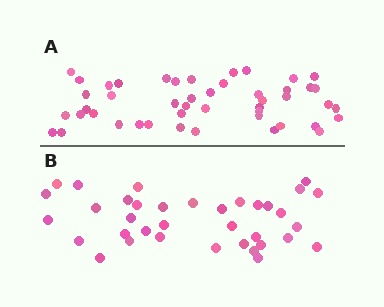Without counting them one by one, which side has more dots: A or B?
Region A (the top region) has more dots.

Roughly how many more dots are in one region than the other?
Region A has roughly 12 or so more dots than region B.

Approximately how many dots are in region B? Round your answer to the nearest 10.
About 40 dots. (The exact count is 36, which rounds to 40.)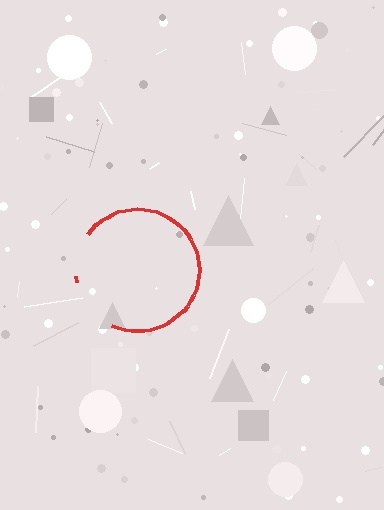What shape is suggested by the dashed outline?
The dashed outline suggests a circle.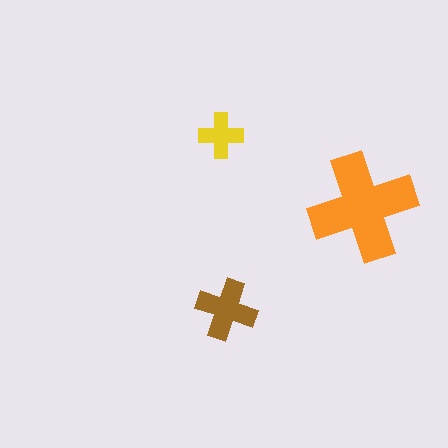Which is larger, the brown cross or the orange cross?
The orange one.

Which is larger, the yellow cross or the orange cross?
The orange one.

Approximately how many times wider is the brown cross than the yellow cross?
About 1.5 times wider.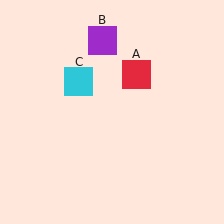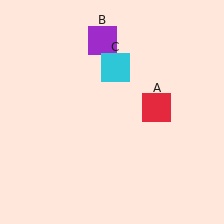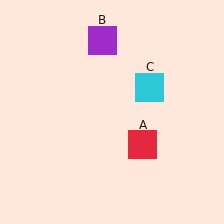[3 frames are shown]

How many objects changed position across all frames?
2 objects changed position: red square (object A), cyan square (object C).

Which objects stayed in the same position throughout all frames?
Purple square (object B) remained stationary.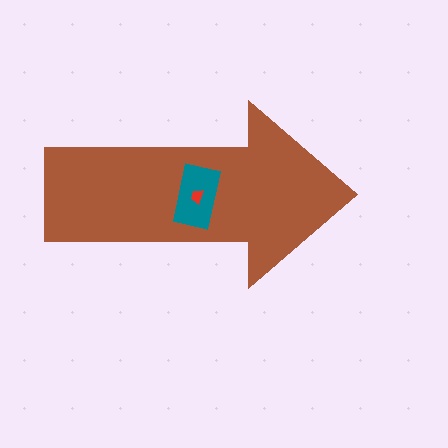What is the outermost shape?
The brown arrow.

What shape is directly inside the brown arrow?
The teal rectangle.